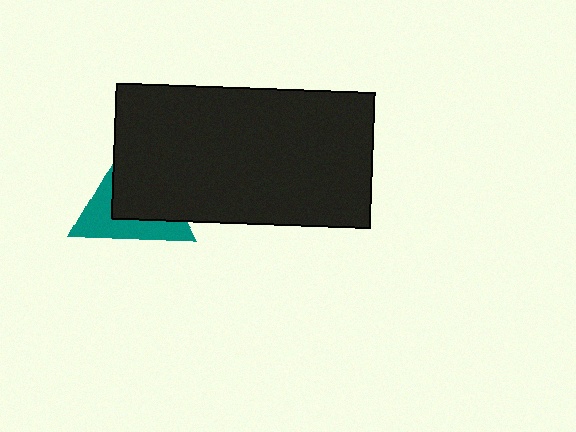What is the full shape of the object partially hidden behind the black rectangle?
The partially hidden object is a teal triangle.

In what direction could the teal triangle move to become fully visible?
The teal triangle could move toward the lower-left. That would shift it out from behind the black rectangle entirely.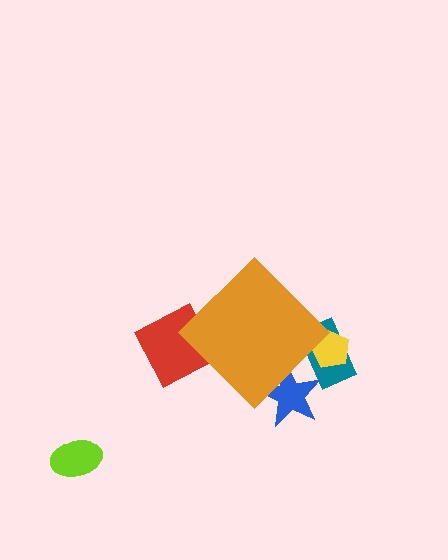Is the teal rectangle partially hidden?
Yes, the teal rectangle is partially hidden behind the orange diamond.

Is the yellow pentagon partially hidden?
Yes, the yellow pentagon is partially hidden behind the orange diamond.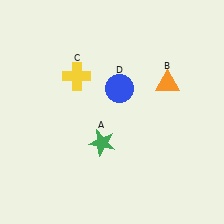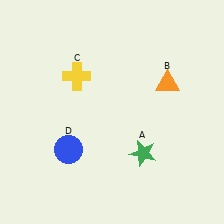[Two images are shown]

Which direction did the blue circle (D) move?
The blue circle (D) moved down.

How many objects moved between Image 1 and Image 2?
2 objects moved between the two images.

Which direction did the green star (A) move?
The green star (A) moved right.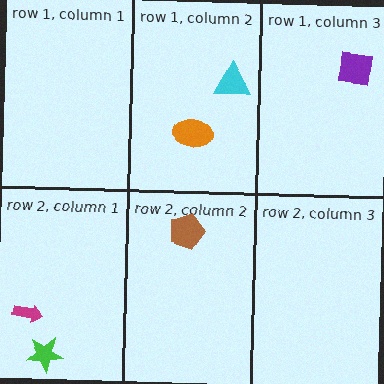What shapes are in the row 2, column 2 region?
The brown pentagon.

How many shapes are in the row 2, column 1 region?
2.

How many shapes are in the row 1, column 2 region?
2.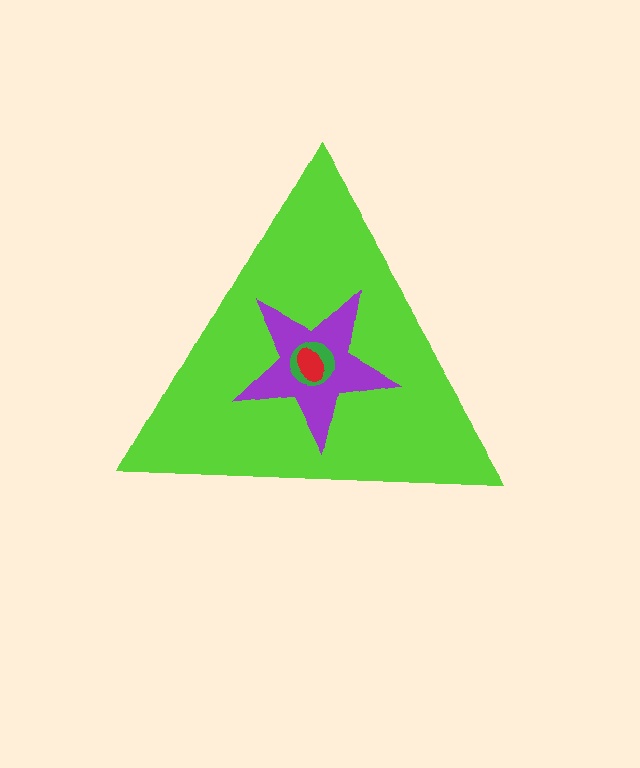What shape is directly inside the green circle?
The red ellipse.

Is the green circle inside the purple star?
Yes.